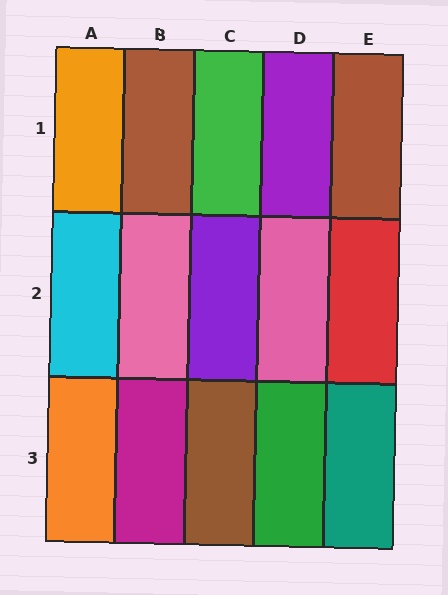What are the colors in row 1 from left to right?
Orange, brown, green, purple, brown.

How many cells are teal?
1 cell is teal.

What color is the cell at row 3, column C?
Brown.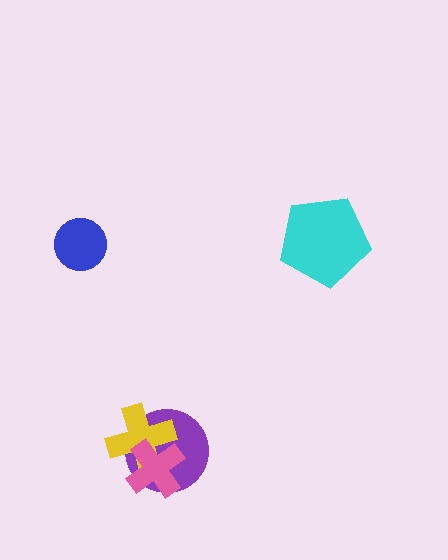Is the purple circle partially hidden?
Yes, it is partially covered by another shape.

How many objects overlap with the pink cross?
2 objects overlap with the pink cross.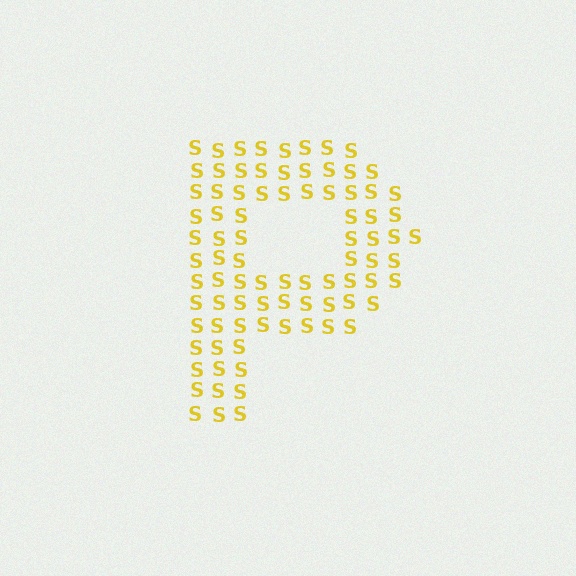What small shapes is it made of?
It is made of small letter S's.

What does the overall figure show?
The overall figure shows the letter P.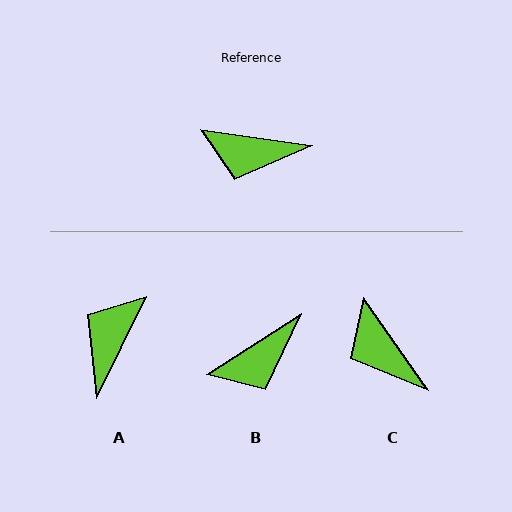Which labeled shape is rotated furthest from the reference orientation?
A, about 108 degrees away.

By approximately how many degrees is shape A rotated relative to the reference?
Approximately 108 degrees clockwise.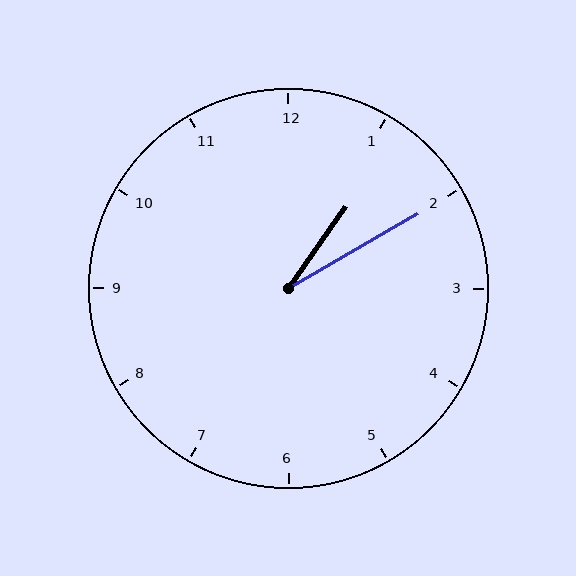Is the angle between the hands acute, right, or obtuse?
It is acute.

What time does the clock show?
1:10.